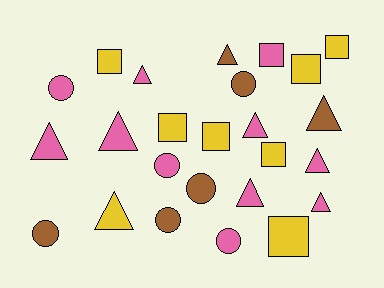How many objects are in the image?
There are 25 objects.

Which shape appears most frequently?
Triangle, with 10 objects.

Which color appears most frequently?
Pink, with 11 objects.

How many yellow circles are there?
There are no yellow circles.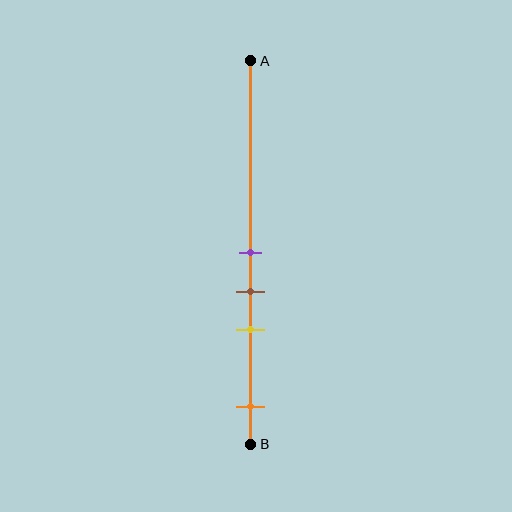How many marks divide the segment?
There are 4 marks dividing the segment.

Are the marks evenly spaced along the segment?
No, the marks are not evenly spaced.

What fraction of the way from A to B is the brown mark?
The brown mark is approximately 60% (0.6) of the way from A to B.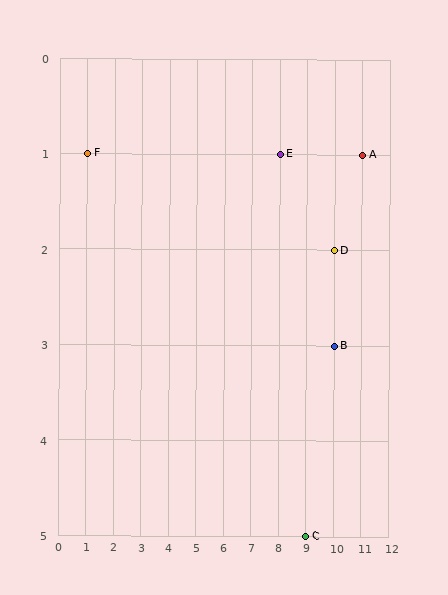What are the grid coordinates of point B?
Point B is at grid coordinates (10, 3).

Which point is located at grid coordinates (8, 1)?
Point E is at (8, 1).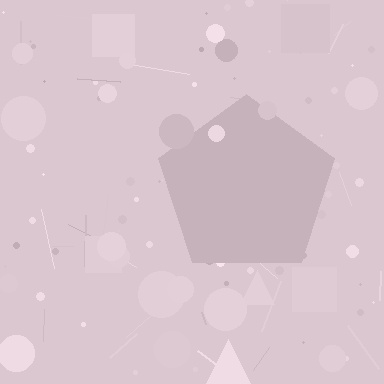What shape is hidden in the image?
A pentagon is hidden in the image.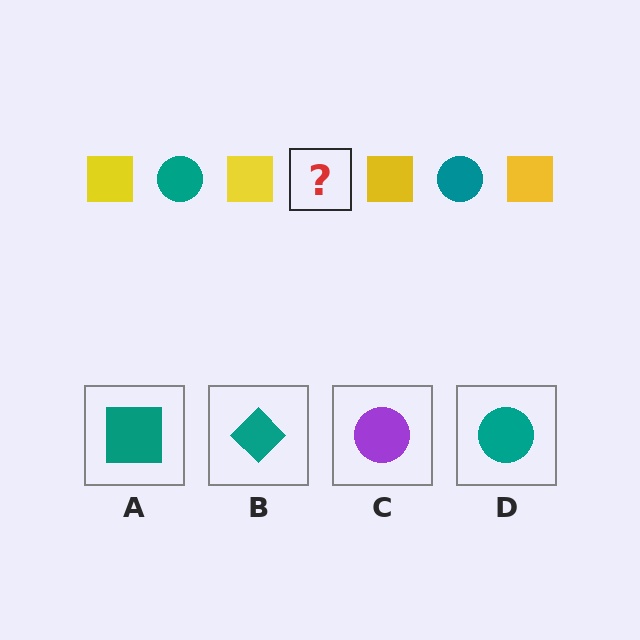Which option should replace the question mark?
Option D.